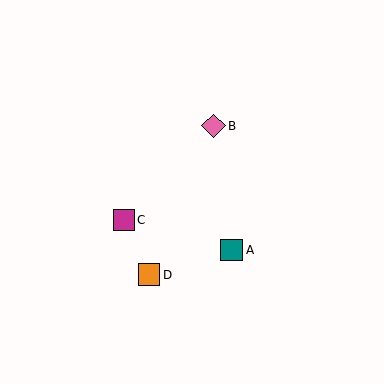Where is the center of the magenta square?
The center of the magenta square is at (124, 220).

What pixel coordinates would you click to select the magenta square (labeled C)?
Click at (124, 220) to select the magenta square C.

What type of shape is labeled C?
Shape C is a magenta square.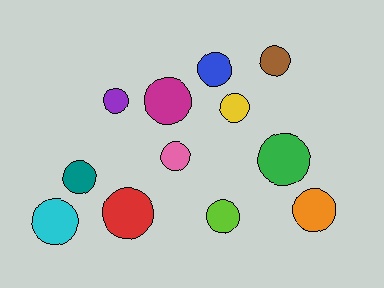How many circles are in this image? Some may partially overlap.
There are 12 circles.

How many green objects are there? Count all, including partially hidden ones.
There is 1 green object.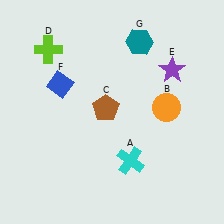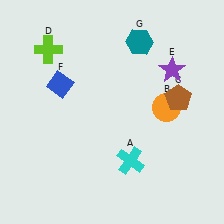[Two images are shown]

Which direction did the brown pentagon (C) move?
The brown pentagon (C) moved right.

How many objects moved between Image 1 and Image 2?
1 object moved between the two images.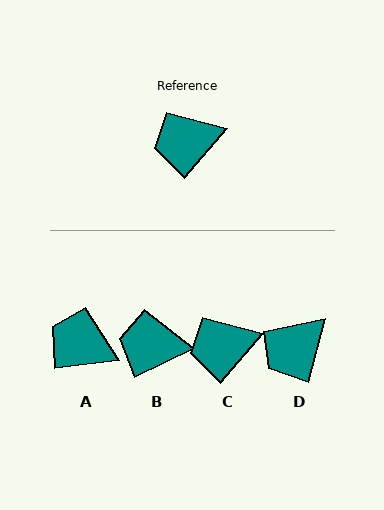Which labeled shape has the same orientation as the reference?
C.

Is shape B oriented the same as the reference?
No, it is off by about 23 degrees.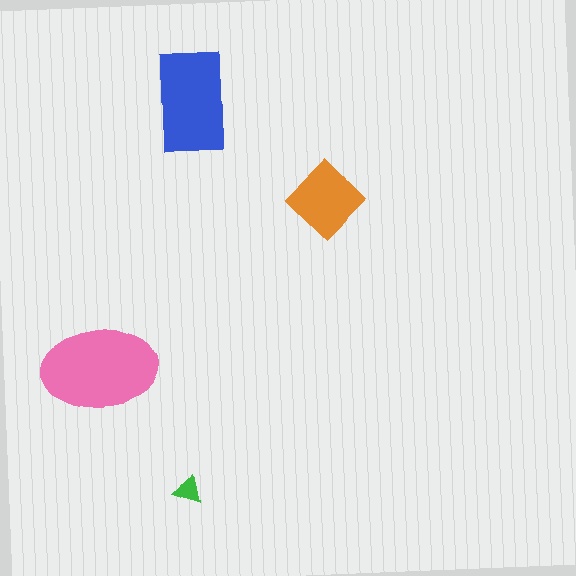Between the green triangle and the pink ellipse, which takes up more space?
The pink ellipse.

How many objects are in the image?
There are 4 objects in the image.